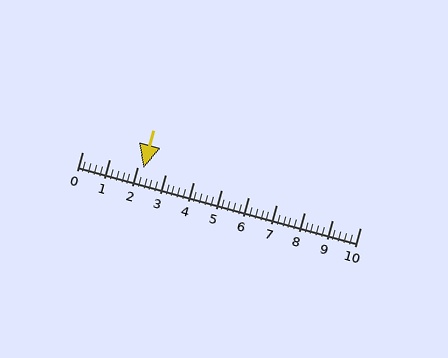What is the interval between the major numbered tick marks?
The major tick marks are spaced 1 units apart.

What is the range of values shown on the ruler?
The ruler shows values from 0 to 10.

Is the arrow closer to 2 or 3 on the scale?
The arrow is closer to 2.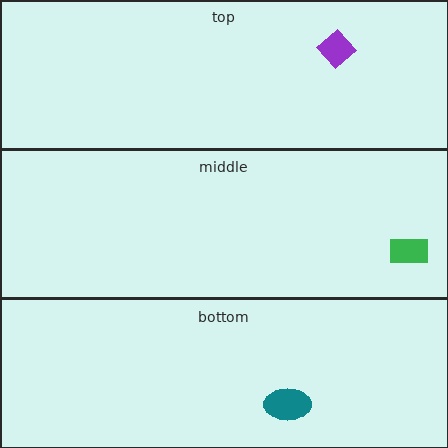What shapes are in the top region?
The purple diamond.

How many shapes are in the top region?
1.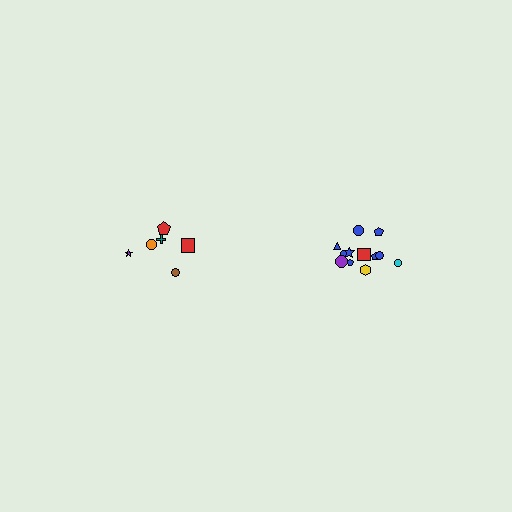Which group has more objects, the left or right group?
The right group.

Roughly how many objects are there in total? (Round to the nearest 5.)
Roughly 20 objects in total.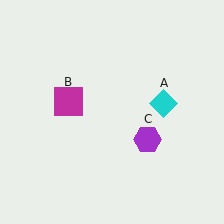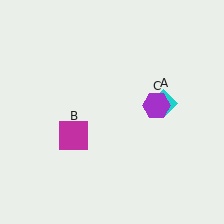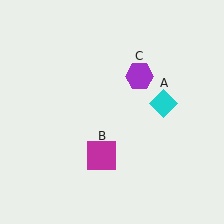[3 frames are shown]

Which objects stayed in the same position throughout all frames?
Cyan diamond (object A) remained stationary.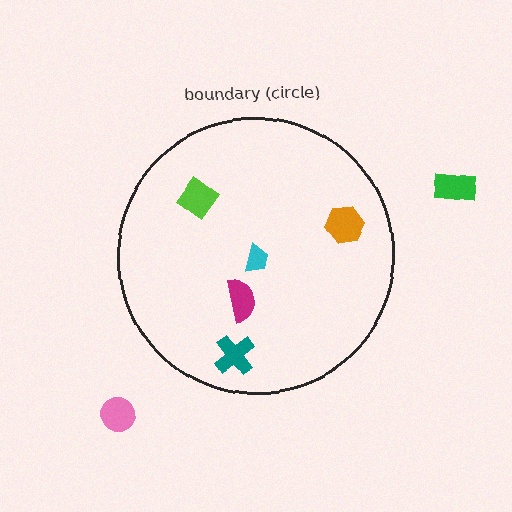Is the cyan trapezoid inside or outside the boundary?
Inside.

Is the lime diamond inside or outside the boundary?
Inside.